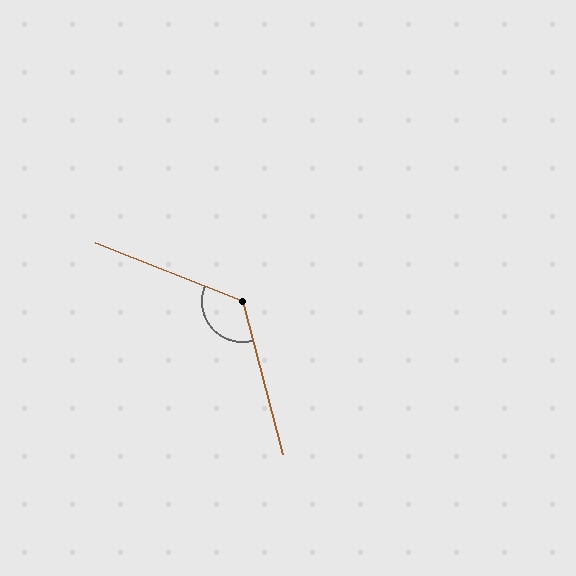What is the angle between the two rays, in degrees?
Approximately 126 degrees.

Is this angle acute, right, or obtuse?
It is obtuse.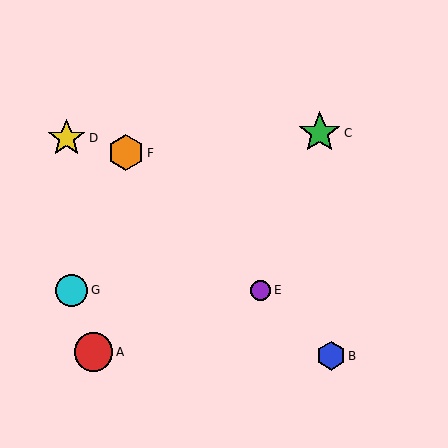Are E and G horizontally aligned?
Yes, both are at y≈290.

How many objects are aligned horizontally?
2 objects (E, G) are aligned horizontally.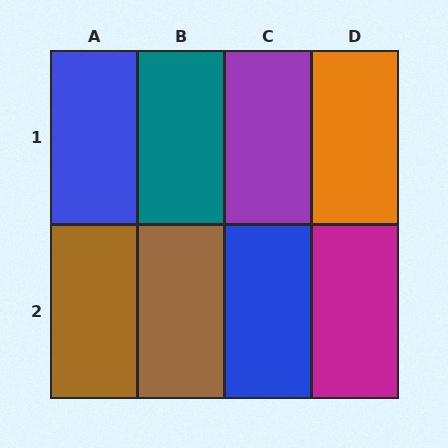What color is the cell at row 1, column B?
Teal.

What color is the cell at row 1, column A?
Blue.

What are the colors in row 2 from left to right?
Brown, brown, blue, magenta.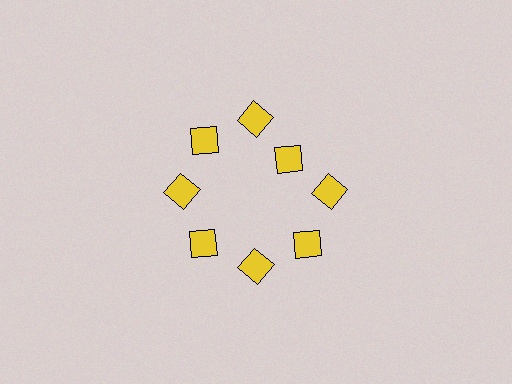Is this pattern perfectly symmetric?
No. The 8 yellow diamonds are arranged in a ring, but one element near the 2 o'clock position is pulled inward toward the center, breaking the 8-fold rotational symmetry.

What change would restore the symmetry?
The symmetry would be restored by moving it outward, back onto the ring so that all 8 diamonds sit at equal angles and equal distance from the center.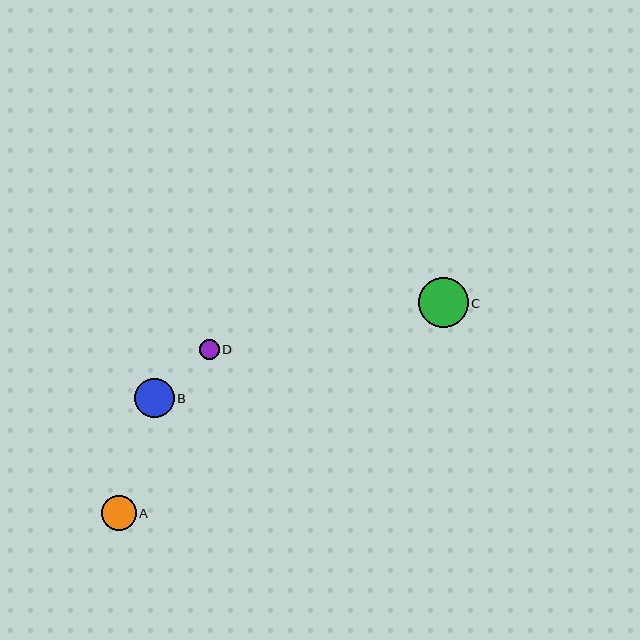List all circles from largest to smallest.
From largest to smallest: C, B, A, D.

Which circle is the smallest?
Circle D is the smallest with a size of approximately 20 pixels.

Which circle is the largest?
Circle C is the largest with a size of approximately 50 pixels.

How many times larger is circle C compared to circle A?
Circle C is approximately 1.4 times the size of circle A.